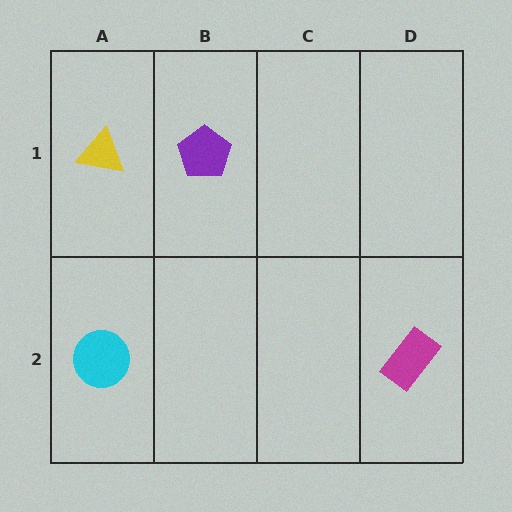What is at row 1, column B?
A purple pentagon.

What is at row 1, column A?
A yellow triangle.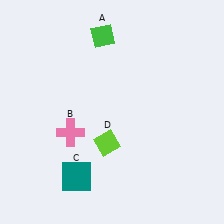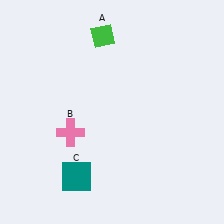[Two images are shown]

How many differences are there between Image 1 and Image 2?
There is 1 difference between the two images.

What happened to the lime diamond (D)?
The lime diamond (D) was removed in Image 2. It was in the bottom-left area of Image 1.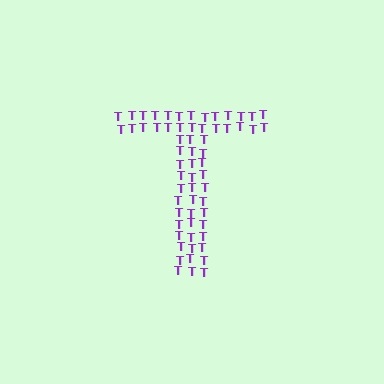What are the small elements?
The small elements are letter T's.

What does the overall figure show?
The overall figure shows the letter T.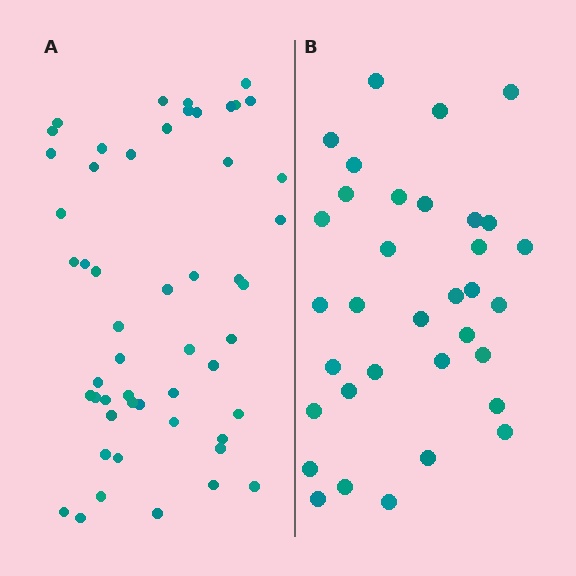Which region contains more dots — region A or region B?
Region A (the left region) has more dots.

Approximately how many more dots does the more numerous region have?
Region A has approximately 20 more dots than region B.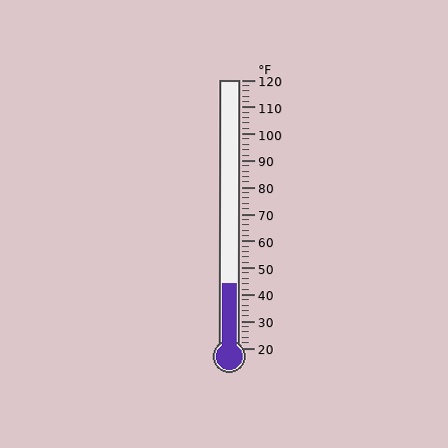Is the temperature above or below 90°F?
The temperature is below 90°F.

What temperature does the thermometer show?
The thermometer shows approximately 44°F.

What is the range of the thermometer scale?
The thermometer scale ranges from 20°F to 120°F.